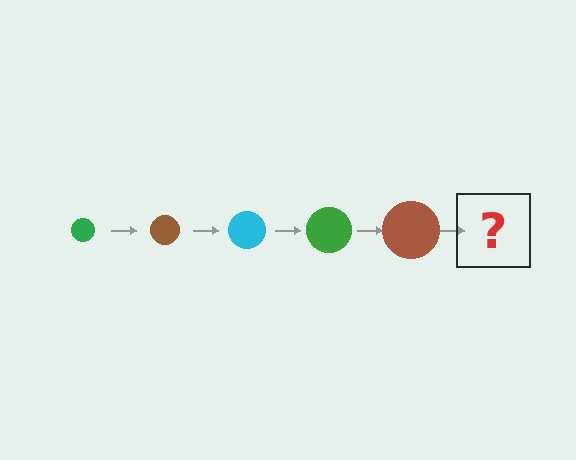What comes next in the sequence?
The next element should be a cyan circle, larger than the previous one.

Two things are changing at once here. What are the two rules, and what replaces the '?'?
The two rules are that the circle grows larger each step and the color cycles through green, brown, and cyan. The '?' should be a cyan circle, larger than the previous one.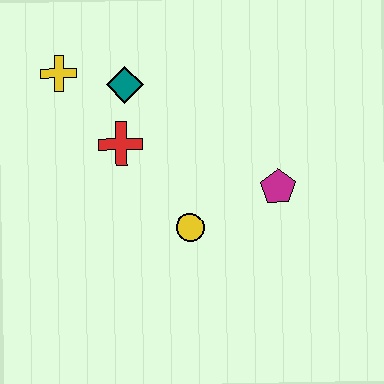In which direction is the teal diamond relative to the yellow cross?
The teal diamond is to the right of the yellow cross.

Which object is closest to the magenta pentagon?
The yellow circle is closest to the magenta pentagon.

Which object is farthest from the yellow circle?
The yellow cross is farthest from the yellow circle.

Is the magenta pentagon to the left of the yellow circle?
No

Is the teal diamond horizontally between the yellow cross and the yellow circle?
Yes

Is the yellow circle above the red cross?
No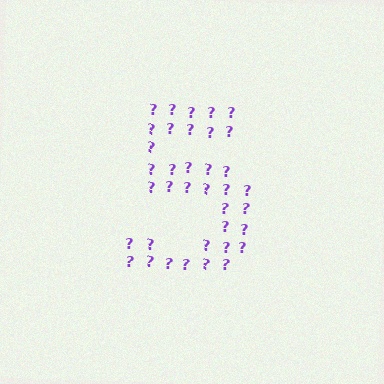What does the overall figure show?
The overall figure shows the digit 5.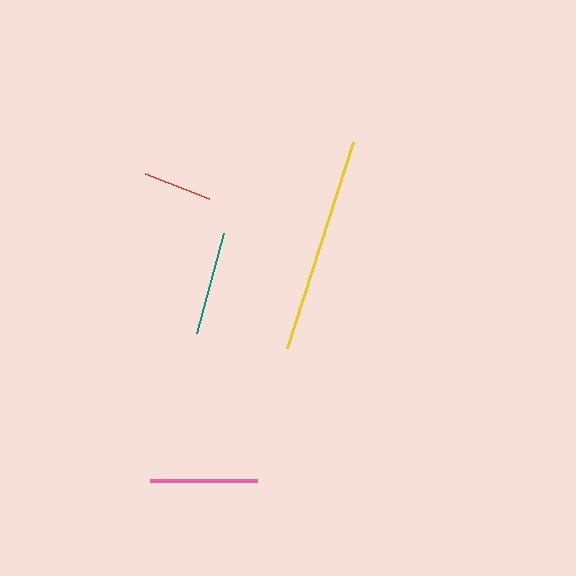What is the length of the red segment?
The red segment is approximately 69 pixels long.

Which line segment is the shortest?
The red line is the shortest at approximately 69 pixels.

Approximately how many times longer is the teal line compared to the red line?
The teal line is approximately 1.5 times the length of the red line.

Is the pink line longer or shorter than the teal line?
The pink line is longer than the teal line.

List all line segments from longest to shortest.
From longest to shortest: yellow, pink, teal, red.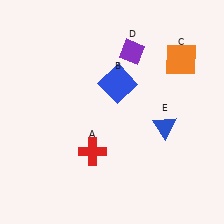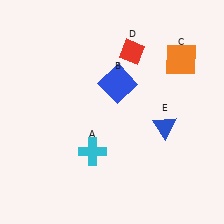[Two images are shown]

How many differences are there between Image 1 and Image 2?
There are 2 differences between the two images.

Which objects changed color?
A changed from red to cyan. D changed from purple to red.